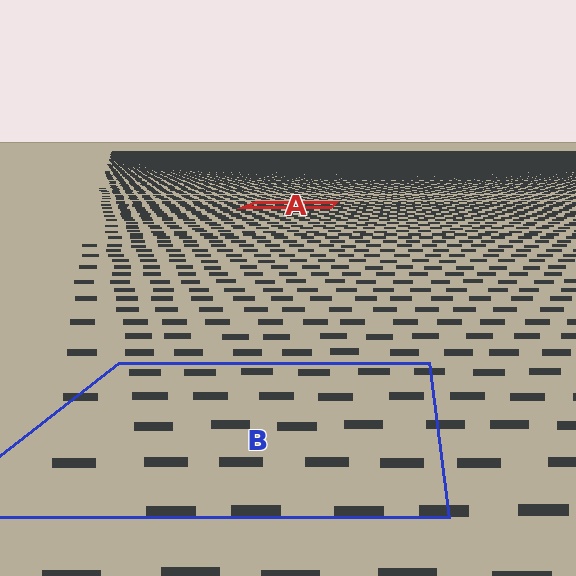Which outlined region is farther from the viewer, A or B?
Region A is farther from the viewer — the texture elements inside it appear smaller and more densely packed.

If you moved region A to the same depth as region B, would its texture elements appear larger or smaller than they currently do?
They would appear larger. At a closer depth, the same texture elements are projected at a bigger on-screen size.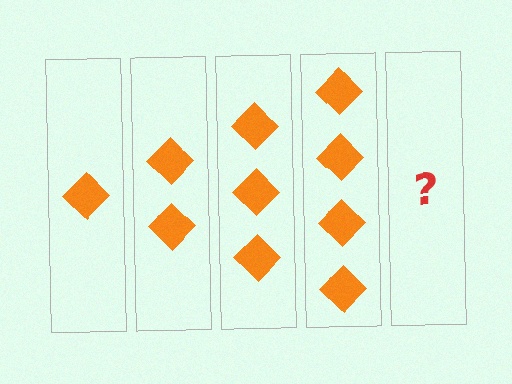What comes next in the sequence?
The next element should be 5 diamonds.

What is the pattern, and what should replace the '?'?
The pattern is that each step adds one more diamond. The '?' should be 5 diamonds.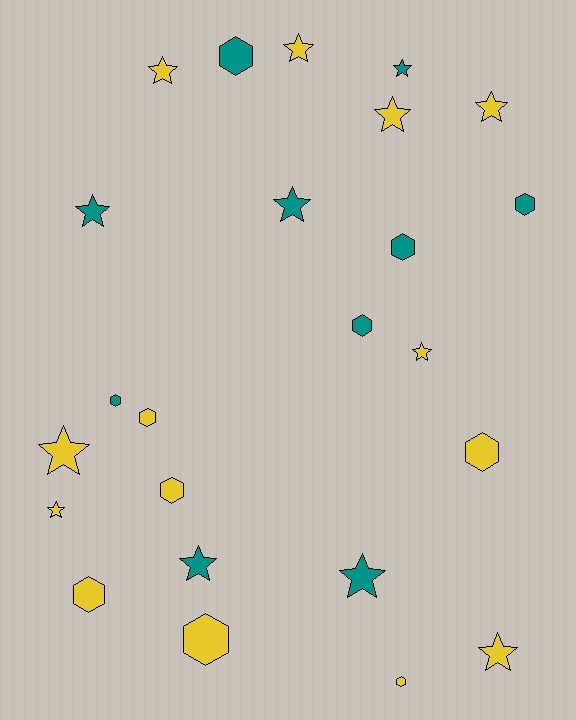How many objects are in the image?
There are 24 objects.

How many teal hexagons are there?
There are 5 teal hexagons.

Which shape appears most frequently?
Star, with 13 objects.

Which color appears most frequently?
Yellow, with 14 objects.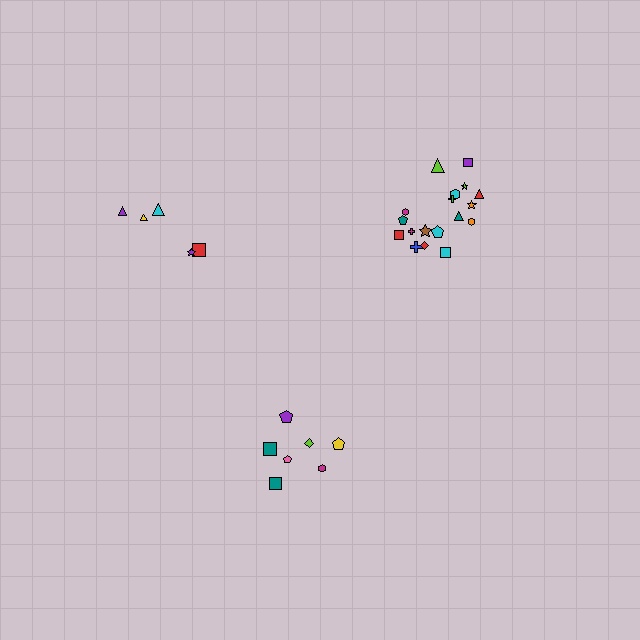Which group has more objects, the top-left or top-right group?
The top-right group.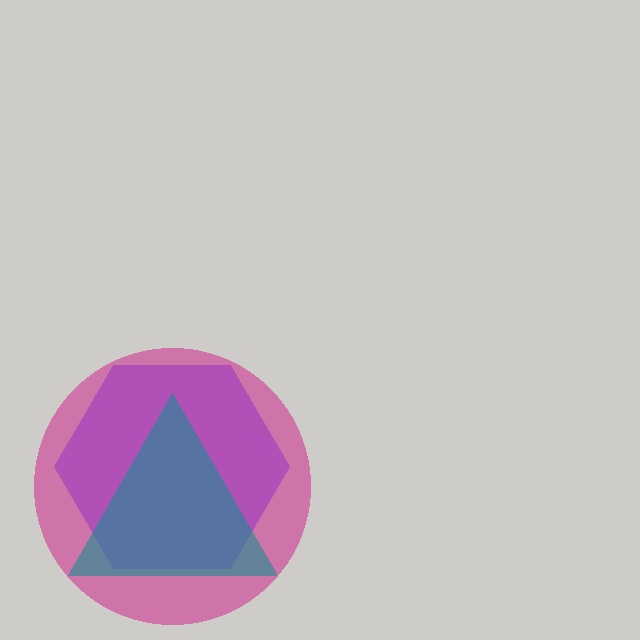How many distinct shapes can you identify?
There are 3 distinct shapes: a magenta circle, a purple hexagon, a teal triangle.